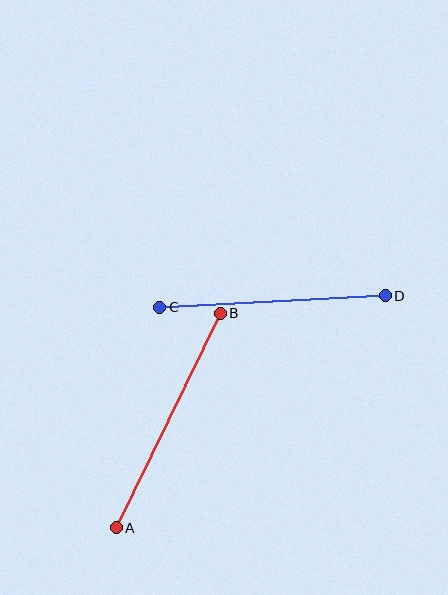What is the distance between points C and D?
The distance is approximately 226 pixels.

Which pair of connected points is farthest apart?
Points A and B are farthest apart.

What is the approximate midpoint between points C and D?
The midpoint is at approximately (273, 301) pixels.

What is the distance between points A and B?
The distance is approximately 239 pixels.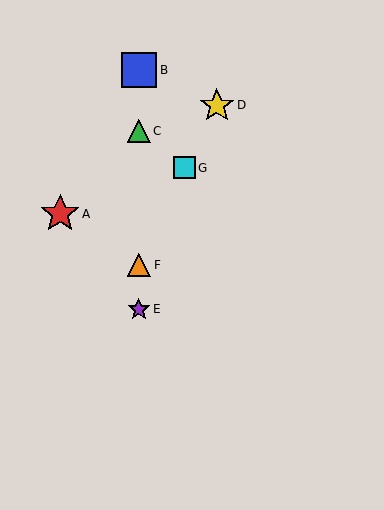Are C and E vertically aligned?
Yes, both are at x≈139.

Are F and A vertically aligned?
No, F is at x≈139 and A is at x≈60.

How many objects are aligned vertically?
4 objects (B, C, E, F) are aligned vertically.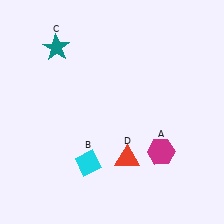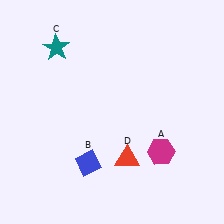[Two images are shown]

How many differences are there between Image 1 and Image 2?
There is 1 difference between the two images.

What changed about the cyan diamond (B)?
In Image 1, B is cyan. In Image 2, it changed to blue.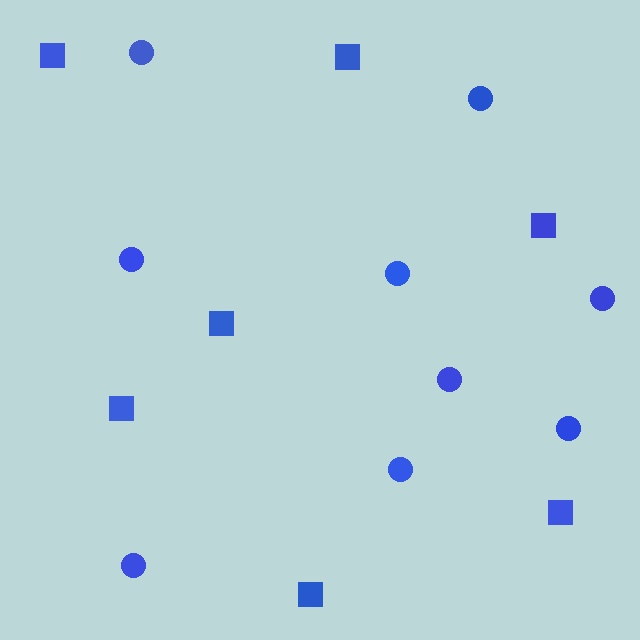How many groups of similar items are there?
There are 2 groups: one group of squares (7) and one group of circles (9).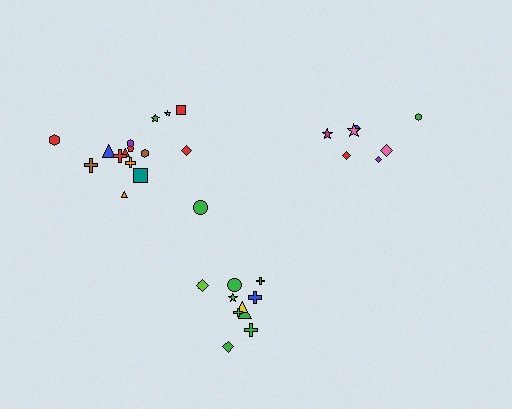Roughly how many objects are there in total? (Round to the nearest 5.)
Roughly 35 objects in total.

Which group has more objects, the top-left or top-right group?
The top-left group.